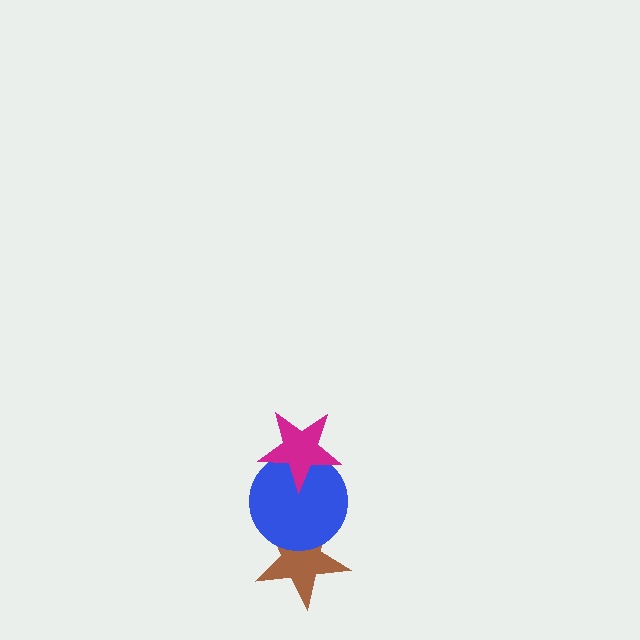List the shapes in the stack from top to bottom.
From top to bottom: the magenta star, the blue circle, the brown star.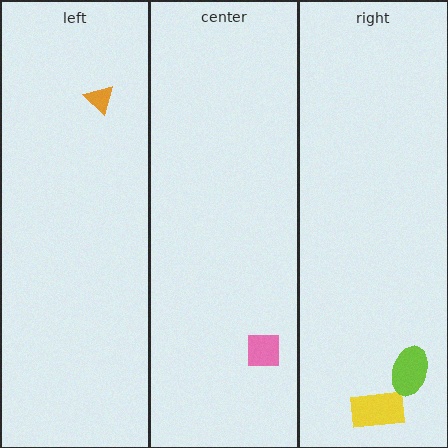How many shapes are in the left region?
1.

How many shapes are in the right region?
2.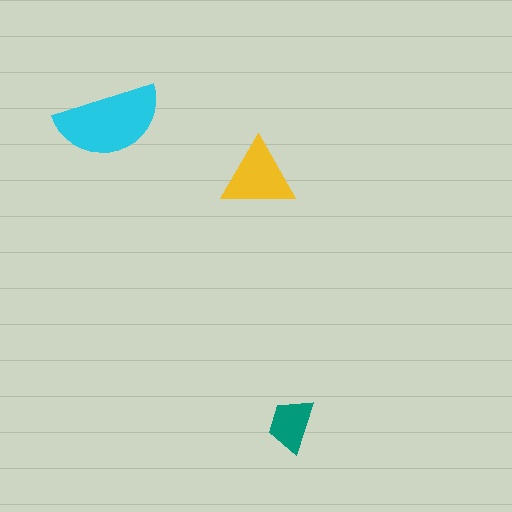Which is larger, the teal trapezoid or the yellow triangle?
The yellow triangle.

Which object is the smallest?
The teal trapezoid.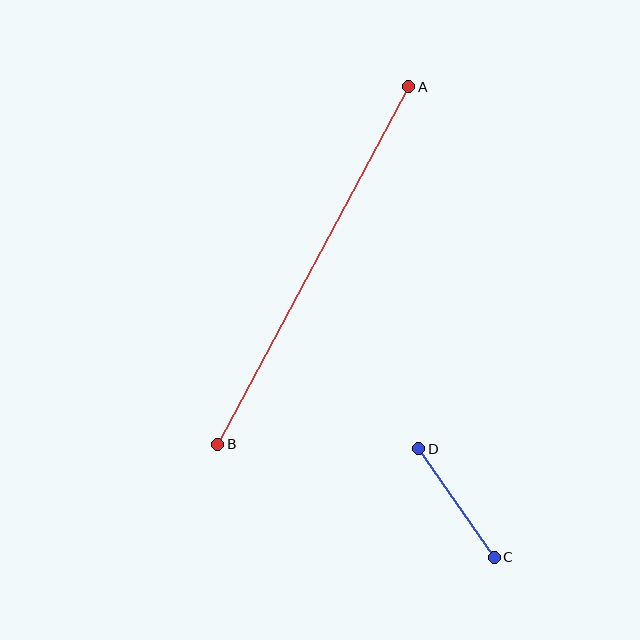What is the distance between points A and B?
The distance is approximately 405 pixels.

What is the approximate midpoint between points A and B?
The midpoint is at approximately (313, 265) pixels.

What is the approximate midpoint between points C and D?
The midpoint is at approximately (456, 503) pixels.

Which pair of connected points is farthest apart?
Points A and B are farthest apart.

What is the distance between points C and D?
The distance is approximately 132 pixels.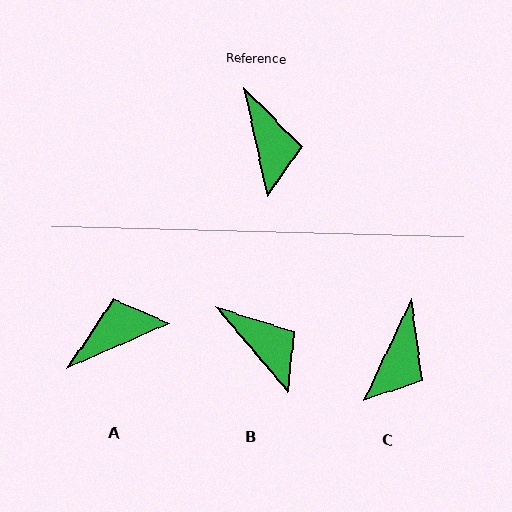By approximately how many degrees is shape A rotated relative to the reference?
Approximately 102 degrees counter-clockwise.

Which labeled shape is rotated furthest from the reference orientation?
A, about 102 degrees away.